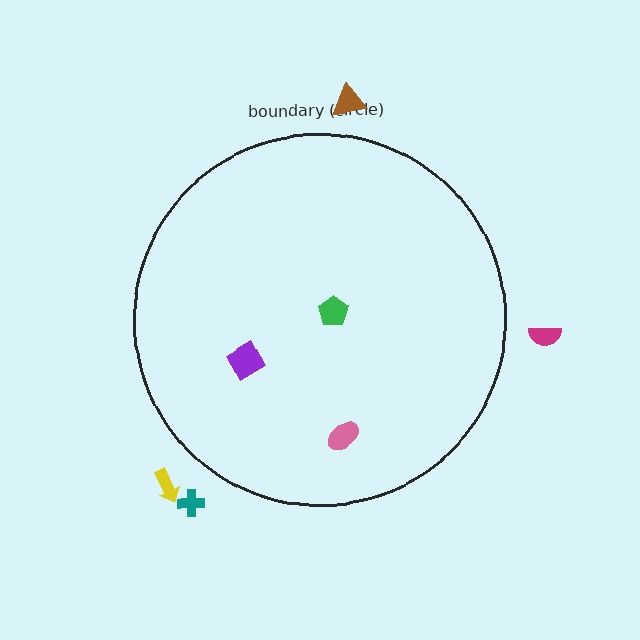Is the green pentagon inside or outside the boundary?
Inside.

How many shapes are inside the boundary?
3 inside, 4 outside.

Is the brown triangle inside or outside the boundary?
Outside.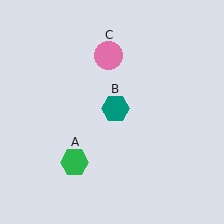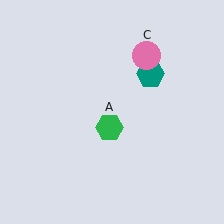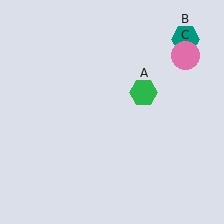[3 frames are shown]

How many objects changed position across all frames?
3 objects changed position: green hexagon (object A), teal hexagon (object B), pink circle (object C).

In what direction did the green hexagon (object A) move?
The green hexagon (object A) moved up and to the right.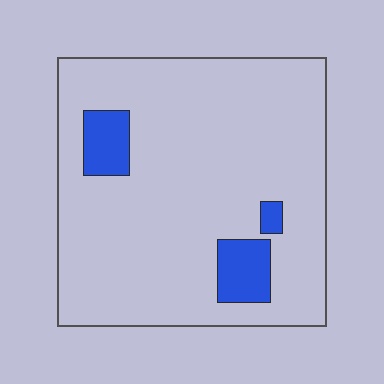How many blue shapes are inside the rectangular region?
3.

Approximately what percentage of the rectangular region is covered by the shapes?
Approximately 10%.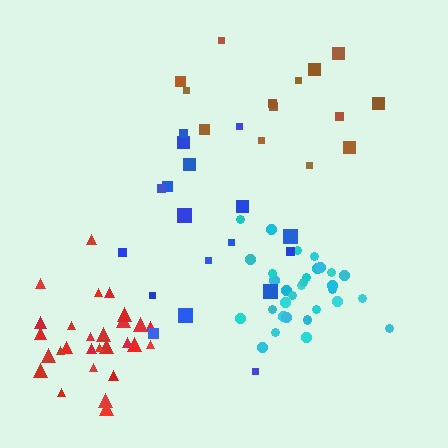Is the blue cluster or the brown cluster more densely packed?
Blue.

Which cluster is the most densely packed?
Cyan.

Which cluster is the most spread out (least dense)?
Brown.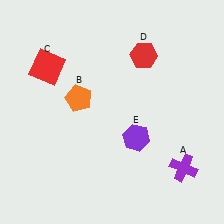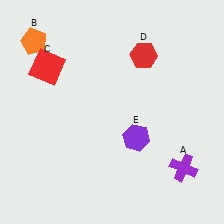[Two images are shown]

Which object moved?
The orange pentagon (B) moved up.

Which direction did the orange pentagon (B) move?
The orange pentagon (B) moved up.